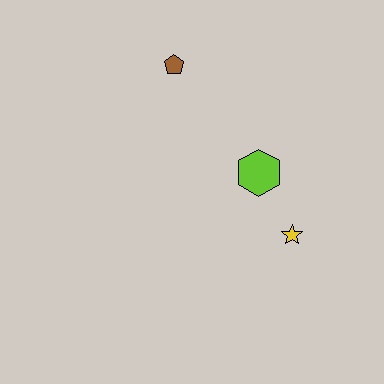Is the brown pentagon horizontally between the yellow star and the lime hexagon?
No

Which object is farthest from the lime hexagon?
The brown pentagon is farthest from the lime hexagon.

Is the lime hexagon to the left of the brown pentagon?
No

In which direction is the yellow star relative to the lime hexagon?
The yellow star is below the lime hexagon.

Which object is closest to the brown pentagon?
The lime hexagon is closest to the brown pentagon.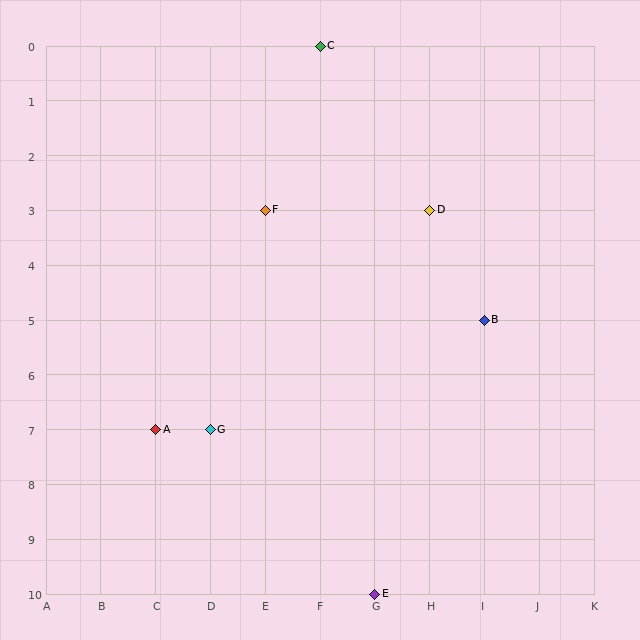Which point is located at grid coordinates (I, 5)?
Point B is at (I, 5).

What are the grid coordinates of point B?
Point B is at grid coordinates (I, 5).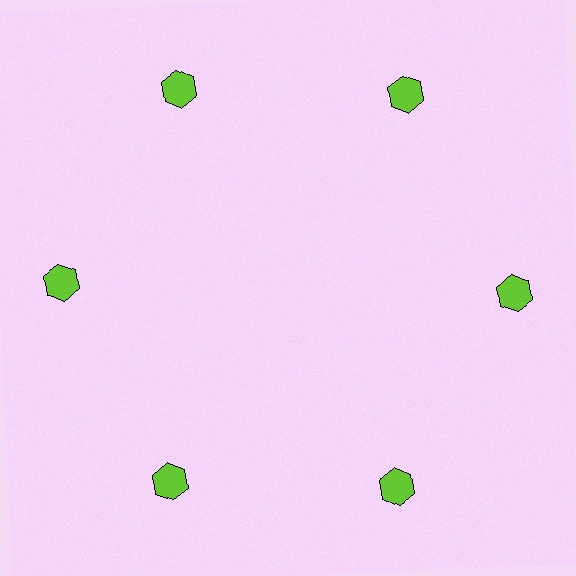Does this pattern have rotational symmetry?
Yes, this pattern has 6-fold rotational symmetry. It looks the same after rotating 60 degrees around the center.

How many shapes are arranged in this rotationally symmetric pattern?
There are 6 shapes, arranged in 6 groups of 1.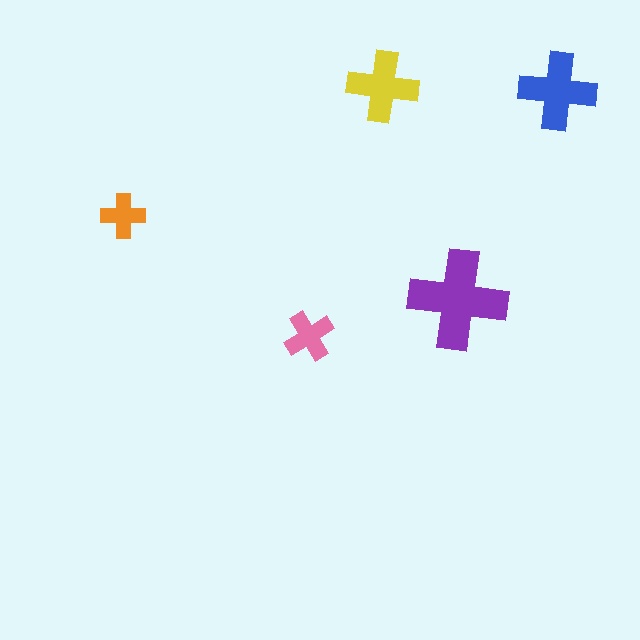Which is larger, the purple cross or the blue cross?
The purple one.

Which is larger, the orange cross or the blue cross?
The blue one.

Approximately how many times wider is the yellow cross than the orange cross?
About 1.5 times wider.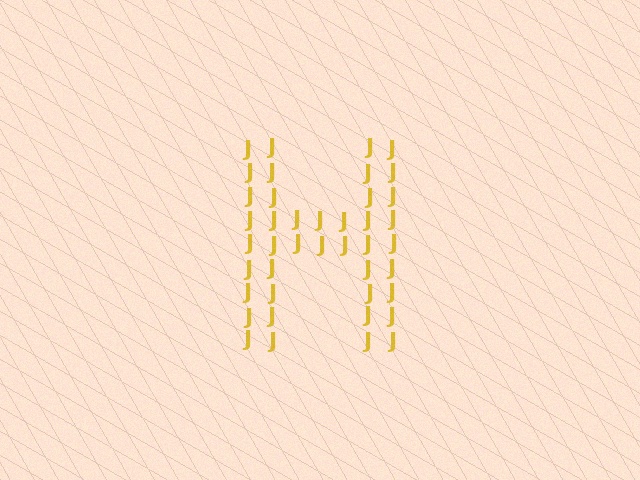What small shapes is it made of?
It is made of small letter J's.